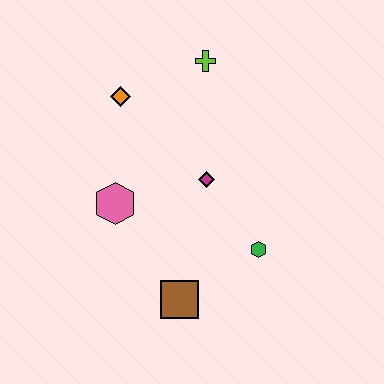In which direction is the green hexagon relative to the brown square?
The green hexagon is to the right of the brown square.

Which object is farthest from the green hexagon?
The orange diamond is farthest from the green hexagon.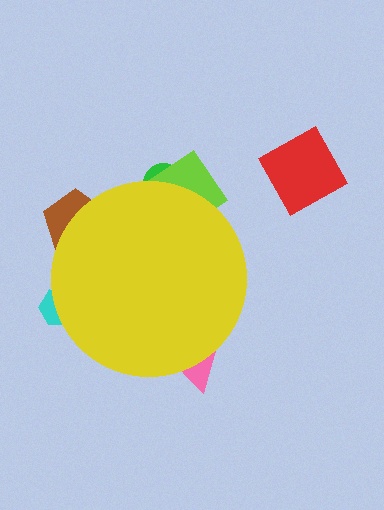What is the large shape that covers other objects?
A yellow circle.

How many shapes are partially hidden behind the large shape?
5 shapes are partially hidden.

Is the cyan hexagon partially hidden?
Yes, the cyan hexagon is partially hidden behind the yellow circle.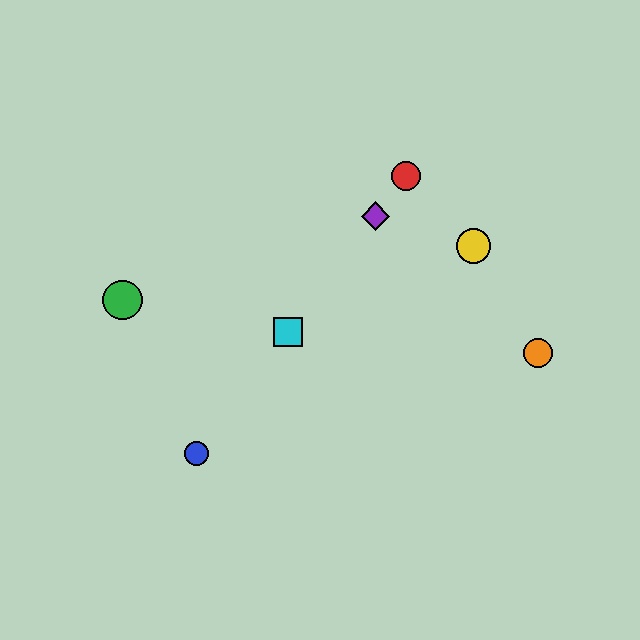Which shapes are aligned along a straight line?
The red circle, the blue circle, the purple diamond, the cyan square are aligned along a straight line.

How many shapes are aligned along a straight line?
4 shapes (the red circle, the blue circle, the purple diamond, the cyan square) are aligned along a straight line.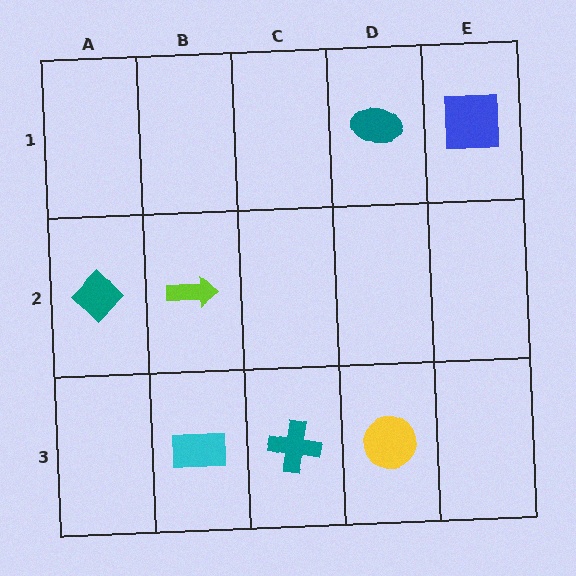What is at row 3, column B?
A cyan rectangle.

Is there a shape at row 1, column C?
No, that cell is empty.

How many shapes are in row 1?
2 shapes.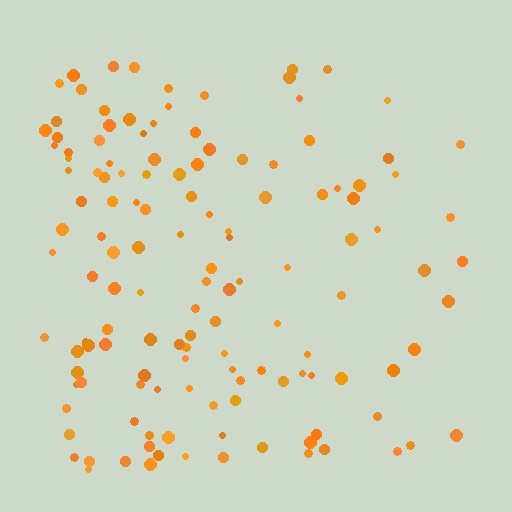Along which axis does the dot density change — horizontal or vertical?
Horizontal.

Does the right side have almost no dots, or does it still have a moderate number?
Still a moderate number, just noticeably fewer than the left.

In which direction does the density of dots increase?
From right to left, with the left side densest.